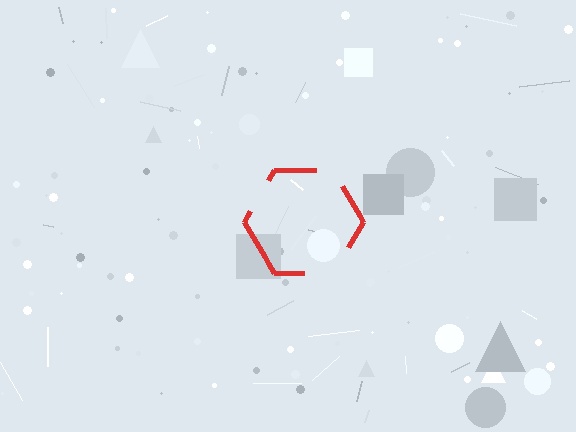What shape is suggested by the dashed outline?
The dashed outline suggests a hexagon.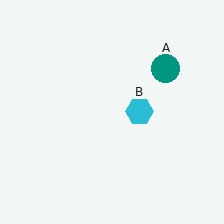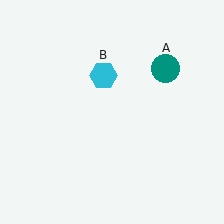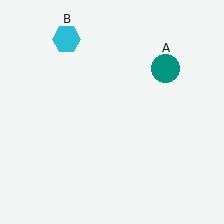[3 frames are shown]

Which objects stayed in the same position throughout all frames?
Teal circle (object A) remained stationary.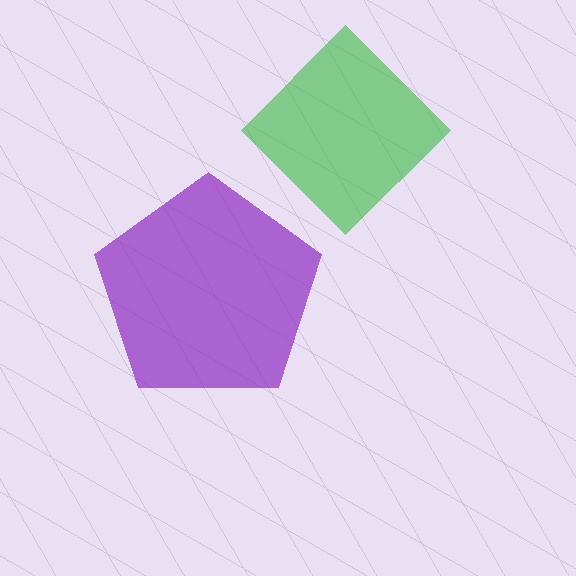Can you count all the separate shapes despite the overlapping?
Yes, there are 2 separate shapes.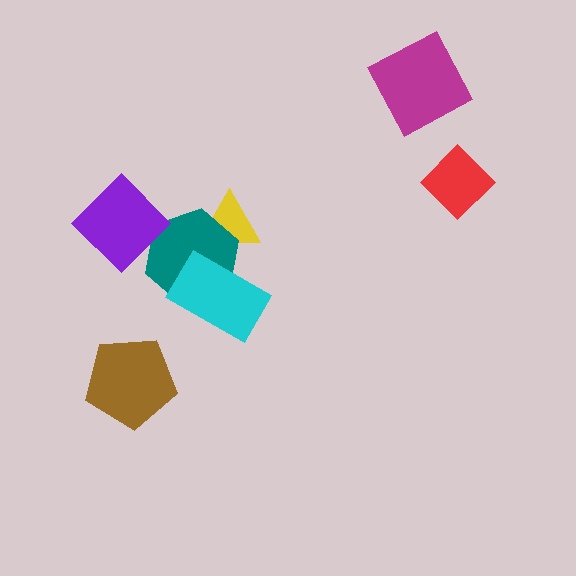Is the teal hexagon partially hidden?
Yes, it is partially covered by another shape.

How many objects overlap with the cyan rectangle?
2 objects overlap with the cyan rectangle.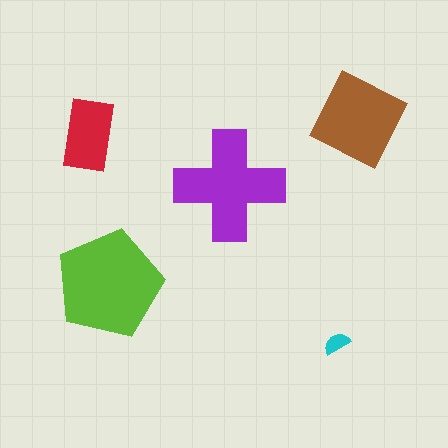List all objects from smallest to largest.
The cyan semicircle, the red rectangle, the brown square, the purple cross, the lime pentagon.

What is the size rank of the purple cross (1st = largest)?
2nd.